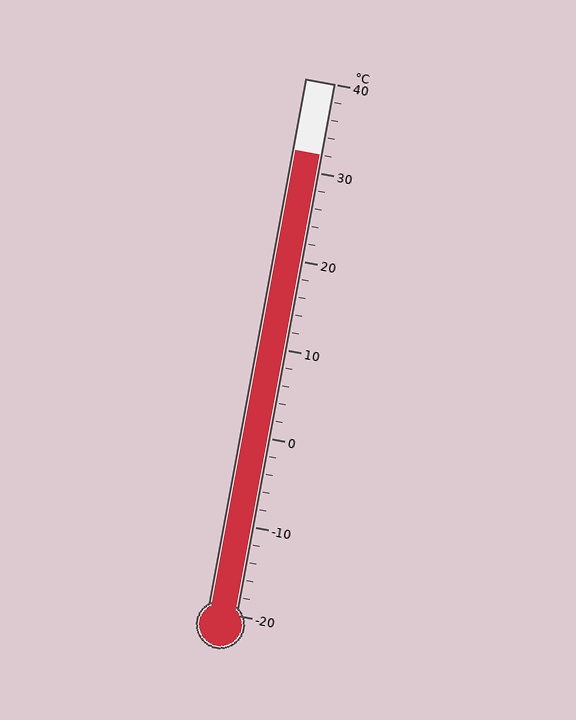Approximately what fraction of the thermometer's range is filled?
The thermometer is filled to approximately 85% of its range.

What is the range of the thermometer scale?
The thermometer scale ranges from -20°C to 40°C.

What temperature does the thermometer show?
The thermometer shows approximately 32°C.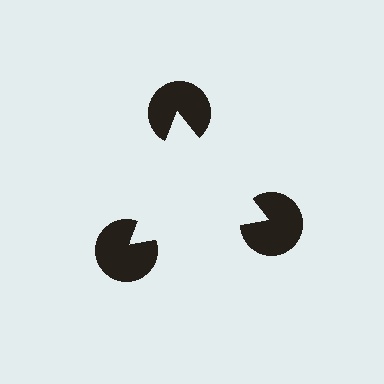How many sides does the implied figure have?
3 sides.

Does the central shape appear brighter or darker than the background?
It typically appears slightly brighter than the background, even though no actual brightness change is drawn.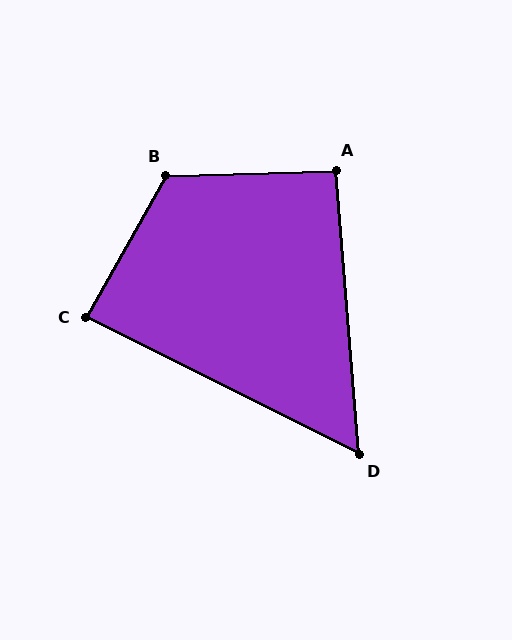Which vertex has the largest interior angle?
B, at approximately 121 degrees.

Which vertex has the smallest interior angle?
D, at approximately 59 degrees.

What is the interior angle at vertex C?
Approximately 87 degrees (approximately right).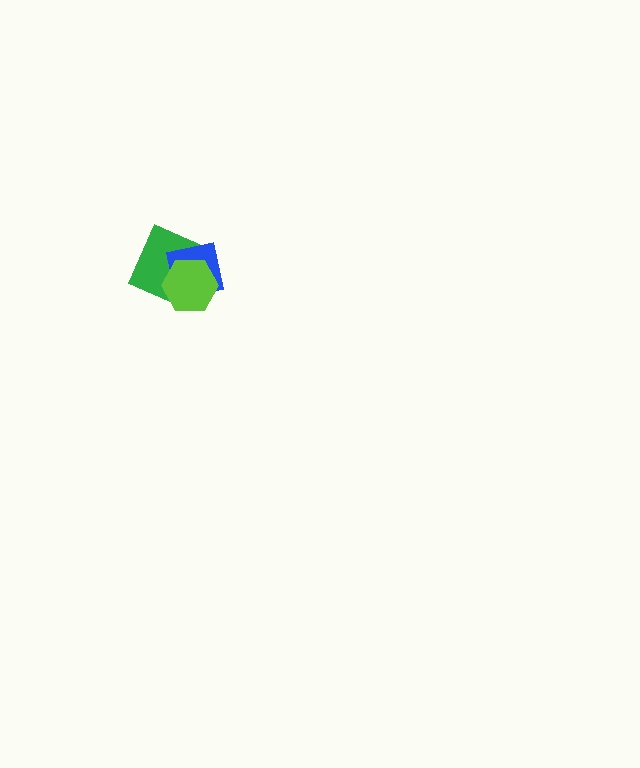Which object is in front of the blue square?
The lime hexagon is in front of the blue square.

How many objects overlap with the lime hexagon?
2 objects overlap with the lime hexagon.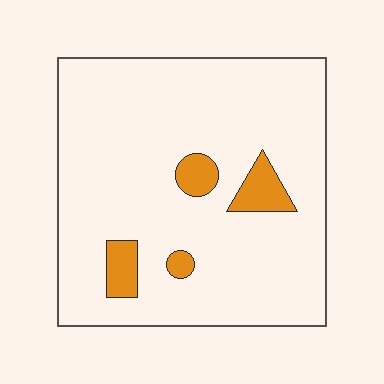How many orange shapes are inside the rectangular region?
4.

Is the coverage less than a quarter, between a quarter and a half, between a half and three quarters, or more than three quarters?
Less than a quarter.